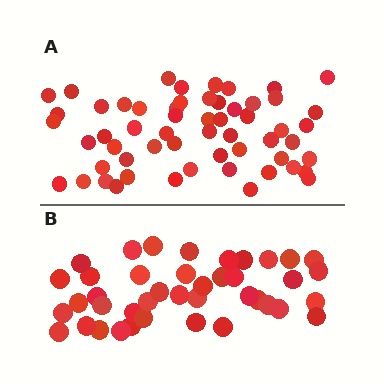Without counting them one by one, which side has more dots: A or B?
Region A (the top region) has more dots.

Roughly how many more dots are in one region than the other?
Region A has approximately 15 more dots than region B.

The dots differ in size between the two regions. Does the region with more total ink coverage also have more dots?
No. Region B has more total ink coverage because its dots are larger, but region A actually contains more individual dots. Total area can be misleading — the number of items is what matters here.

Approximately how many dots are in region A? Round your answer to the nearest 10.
About 60 dots. (The exact count is 57, which rounds to 60.)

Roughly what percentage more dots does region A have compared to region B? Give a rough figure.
About 40% more.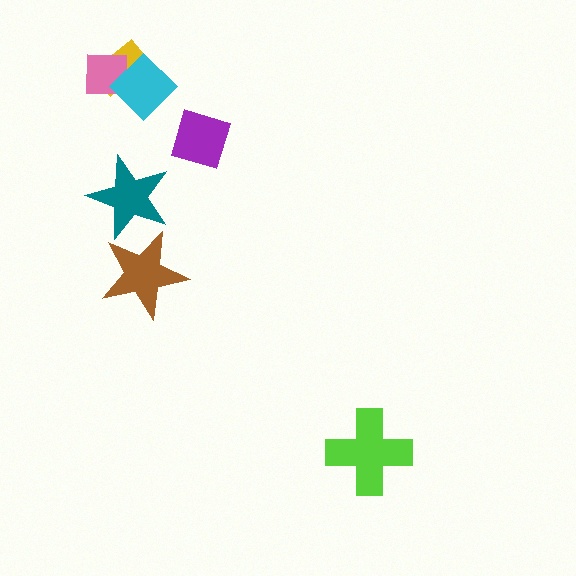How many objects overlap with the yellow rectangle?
2 objects overlap with the yellow rectangle.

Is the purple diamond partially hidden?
No, no other shape covers it.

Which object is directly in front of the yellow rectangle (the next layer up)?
The pink square is directly in front of the yellow rectangle.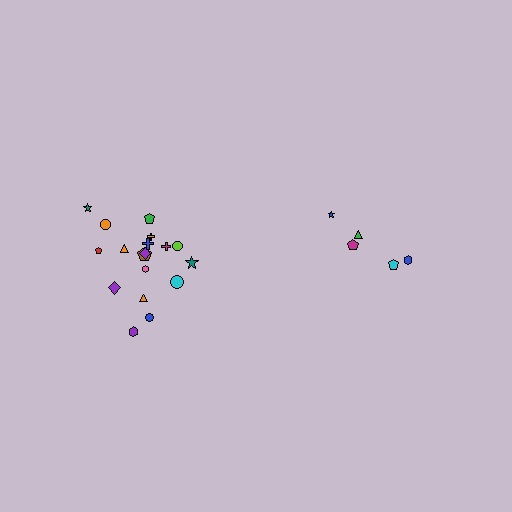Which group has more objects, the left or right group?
The left group.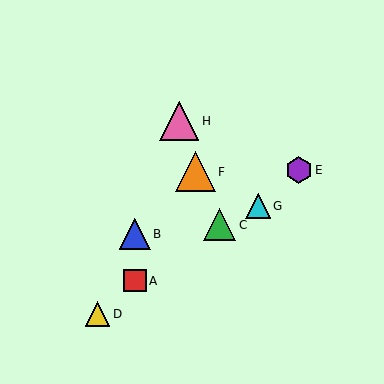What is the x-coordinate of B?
Object B is at x≈135.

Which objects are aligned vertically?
Objects A, B are aligned vertically.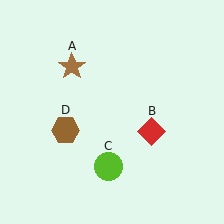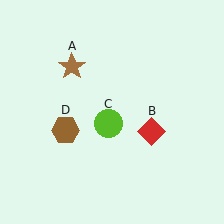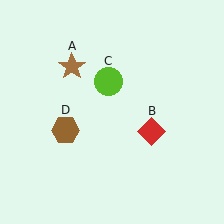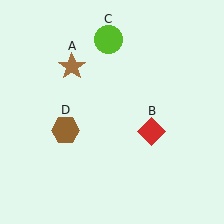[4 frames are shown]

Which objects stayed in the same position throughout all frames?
Brown star (object A) and red diamond (object B) and brown hexagon (object D) remained stationary.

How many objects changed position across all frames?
1 object changed position: lime circle (object C).